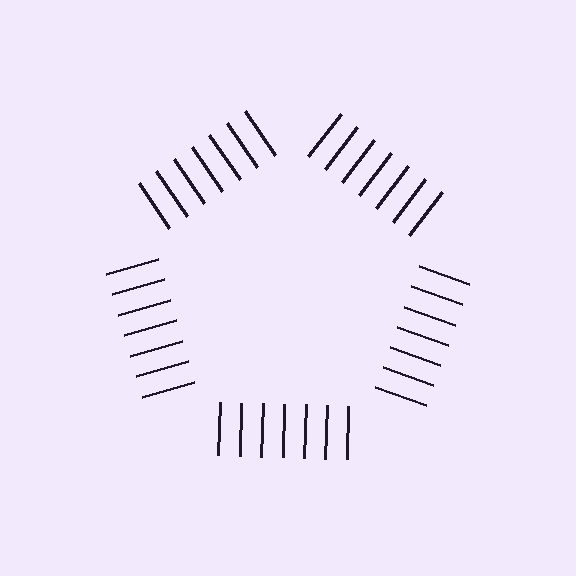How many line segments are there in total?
35 — 7 along each of the 5 edges.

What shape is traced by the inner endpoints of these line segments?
An illusory pentagon — the line segments terminate on its edges but no continuous stroke is drawn.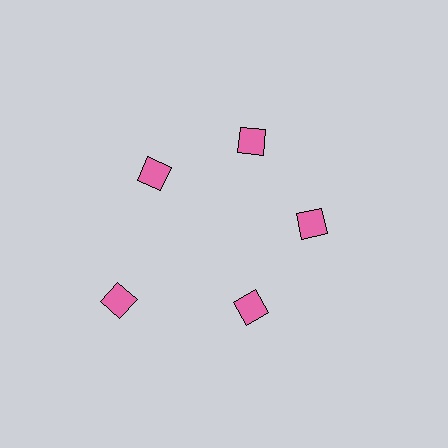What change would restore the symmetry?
The symmetry would be restored by moving it inward, back onto the ring so that all 5 diamonds sit at equal angles and equal distance from the center.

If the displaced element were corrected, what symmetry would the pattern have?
It would have 5-fold rotational symmetry — the pattern would map onto itself every 72 degrees.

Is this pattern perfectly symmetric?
No. The 5 pink diamonds are arranged in a ring, but one element near the 8 o'clock position is pushed outward from the center, breaking the 5-fold rotational symmetry.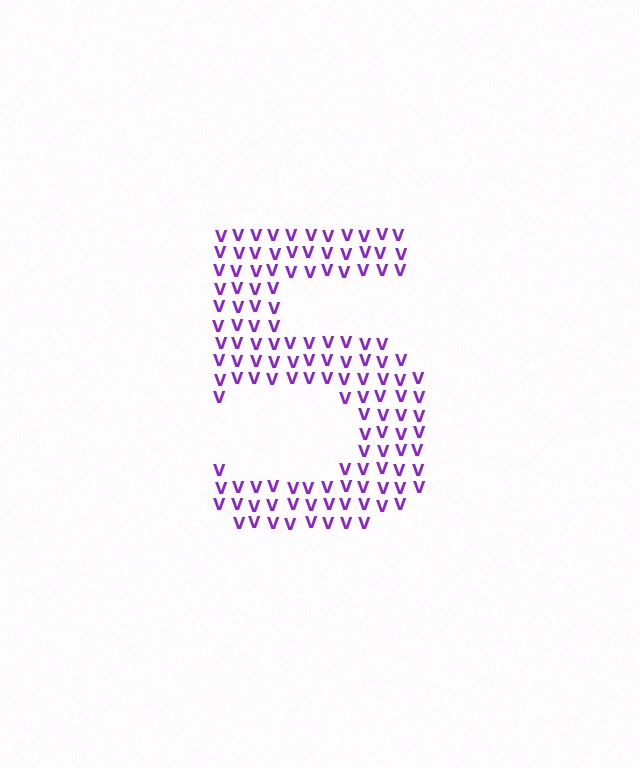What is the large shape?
The large shape is the digit 5.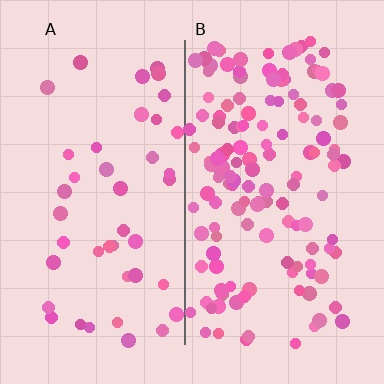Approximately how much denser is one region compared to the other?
Approximately 3.2× — region B over region A.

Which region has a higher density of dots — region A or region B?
B (the right).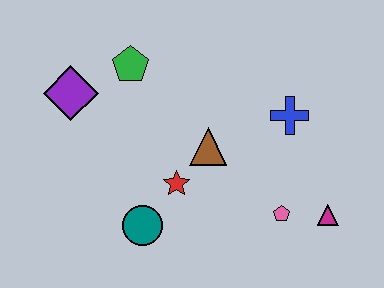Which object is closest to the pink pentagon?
The magenta triangle is closest to the pink pentagon.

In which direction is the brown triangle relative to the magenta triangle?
The brown triangle is to the left of the magenta triangle.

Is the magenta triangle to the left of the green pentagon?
No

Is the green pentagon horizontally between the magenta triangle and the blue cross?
No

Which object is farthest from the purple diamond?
The magenta triangle is farthest from the purple diamond.